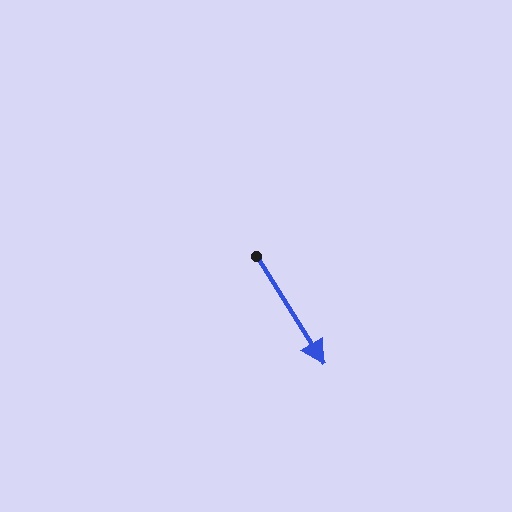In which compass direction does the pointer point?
Southeast.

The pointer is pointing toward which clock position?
Roughly 5 o'clock.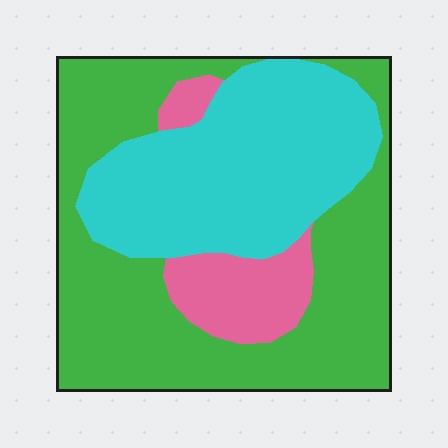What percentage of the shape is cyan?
Cyan takes up between a quarter and a half of the shape.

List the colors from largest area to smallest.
From largest to smallest: green, cyan, pink.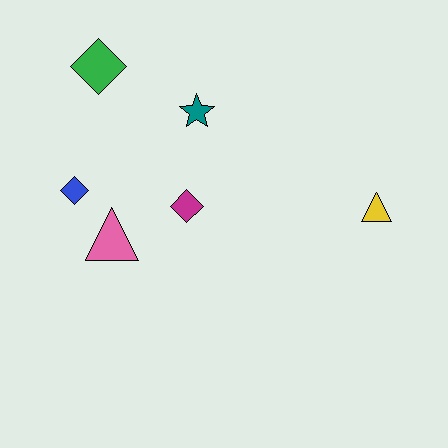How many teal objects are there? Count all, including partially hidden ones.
There is 1 teal object.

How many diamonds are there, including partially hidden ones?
There are 3 diamonds.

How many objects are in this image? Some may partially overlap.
There are 6 objects.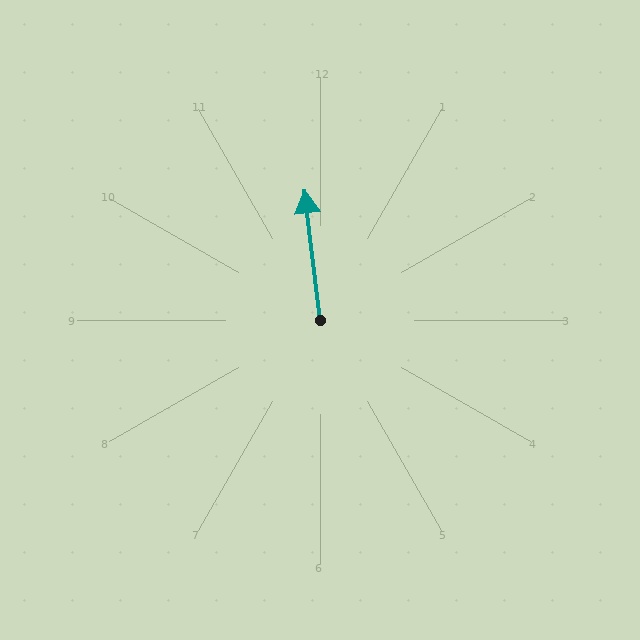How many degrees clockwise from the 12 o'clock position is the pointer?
Approximately 353 degrees.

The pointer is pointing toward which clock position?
Roughly 12 o'clock.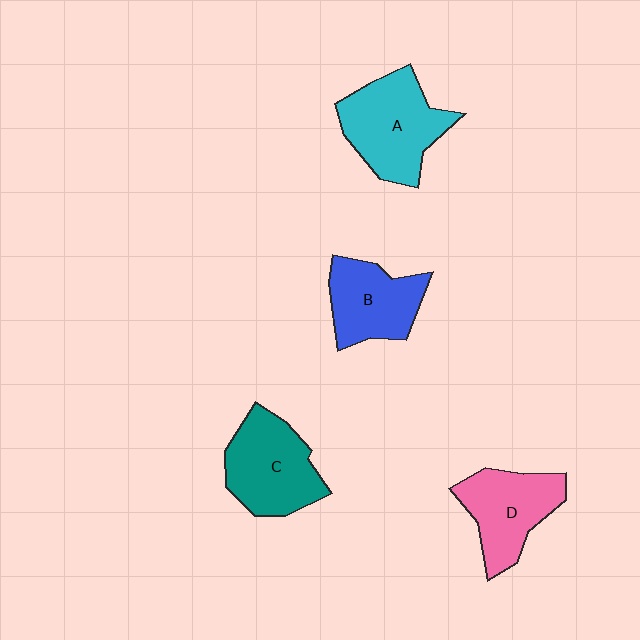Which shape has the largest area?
Shape A (cyan).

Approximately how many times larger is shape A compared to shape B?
Approximately 1.3 times.